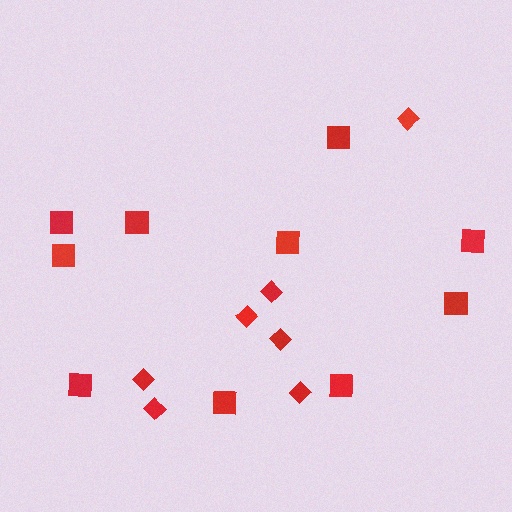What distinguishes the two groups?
There are 2 groups: one group of diamonds (7) and one group of squares (10).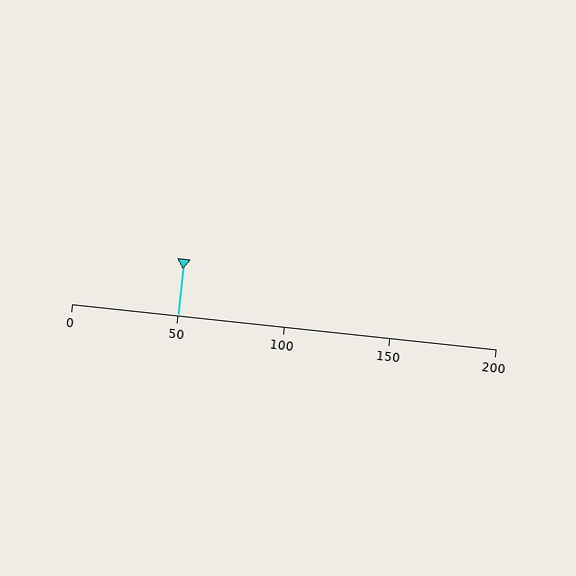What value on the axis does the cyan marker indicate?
The marker indicates approximately 50.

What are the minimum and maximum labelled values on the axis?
The axis runs from 0 to 200.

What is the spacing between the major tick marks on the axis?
The major ticks are spaced 50 apart.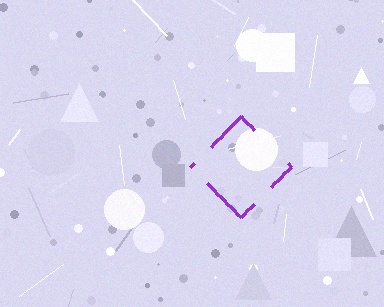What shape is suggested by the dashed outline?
The dashed outline suggests a diamond.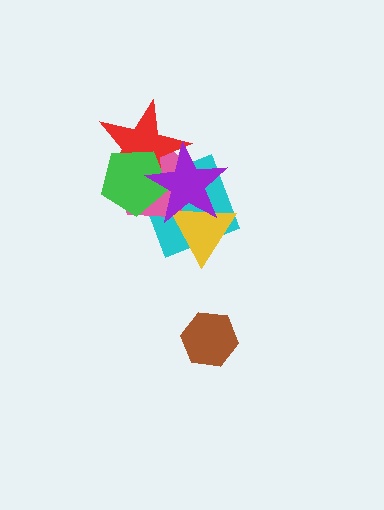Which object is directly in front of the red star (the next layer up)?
The green pentagon is directly in front of the red star.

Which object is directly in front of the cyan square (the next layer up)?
The pink pentagon is directly in front of the cyan square.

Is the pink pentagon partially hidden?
Yes, it is partially covered by another shape.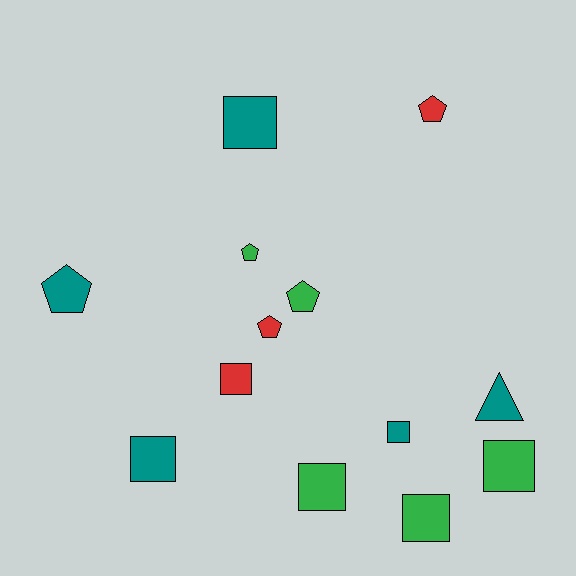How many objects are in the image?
There are 13 objects.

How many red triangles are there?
There are no red triangles.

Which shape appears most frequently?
Square, with 7 objects.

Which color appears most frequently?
Teal, with 5 objects.